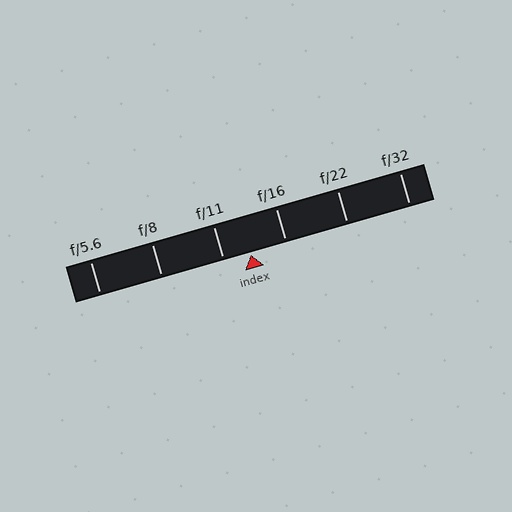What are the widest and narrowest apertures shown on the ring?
The widest aperture shown is f/5.6 and the narrowest is f/32.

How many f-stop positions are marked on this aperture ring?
There are 6 f-stop positions marked.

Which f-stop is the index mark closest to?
The index mark is closest to f/11.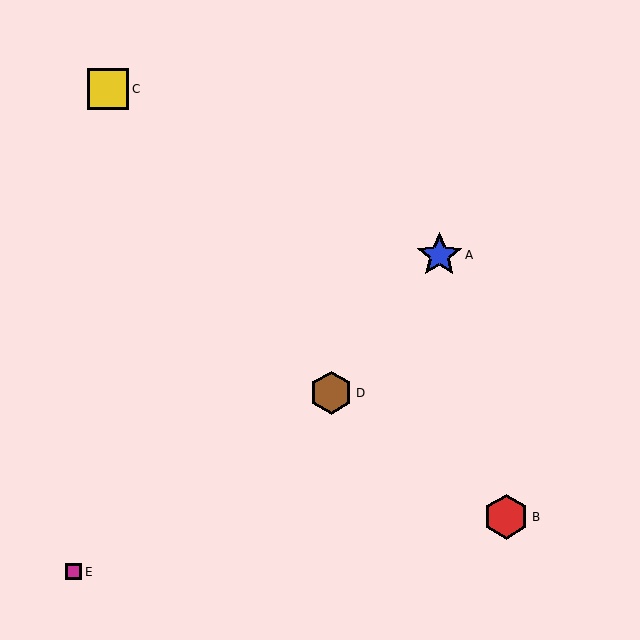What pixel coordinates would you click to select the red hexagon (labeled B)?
Click at (506, 517) to select the red hexagon B.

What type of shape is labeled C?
Shape C is a yellow square.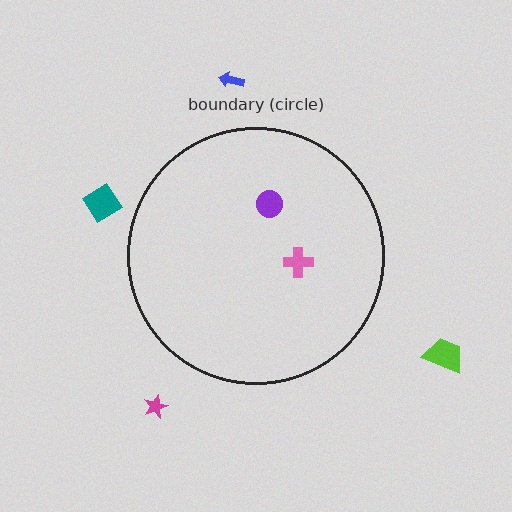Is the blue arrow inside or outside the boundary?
Outside.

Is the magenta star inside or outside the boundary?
Outside.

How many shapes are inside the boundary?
2 inside, 4 outside.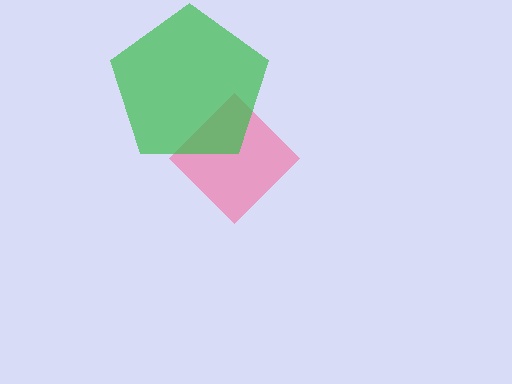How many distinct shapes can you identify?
There are 2 distinct shapes: a pink diamond, a green pentagon.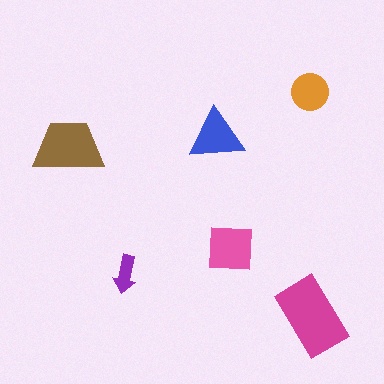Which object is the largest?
The magenta rectangle.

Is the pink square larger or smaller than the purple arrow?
Larger.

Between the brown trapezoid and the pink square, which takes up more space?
The brown trapezoid.